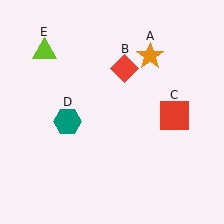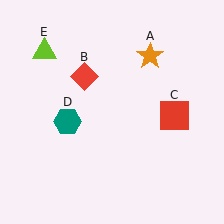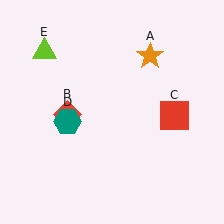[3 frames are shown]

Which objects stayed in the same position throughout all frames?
Orange star (object A) and red square (object C) and teal hexagon (object D) and lime triangle (object E) remained stationary.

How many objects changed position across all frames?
1 object changed position: red diamond (object B).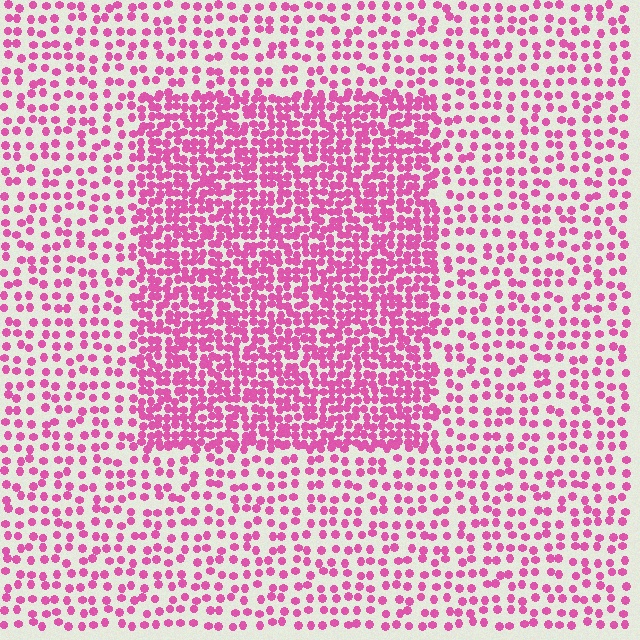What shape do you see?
I see a rectangle.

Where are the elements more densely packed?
The elements are more densely packed inside the rectangle boundary.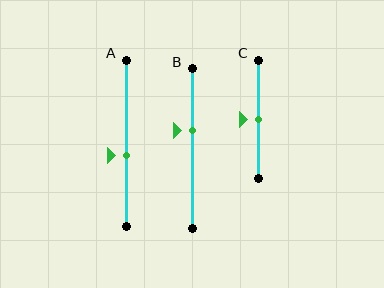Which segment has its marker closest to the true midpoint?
Segment C has its marker closest to the true midpoint.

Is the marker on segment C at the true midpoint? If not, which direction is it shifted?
Yes, the marker on segment C is at the true midpoint.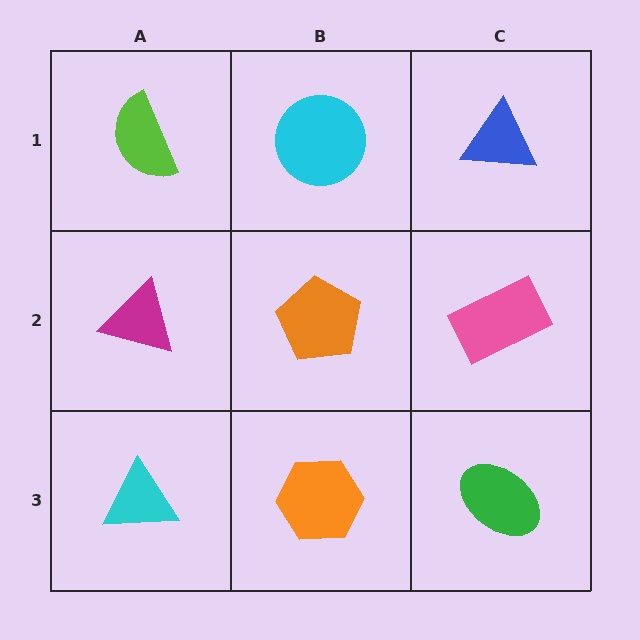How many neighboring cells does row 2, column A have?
3.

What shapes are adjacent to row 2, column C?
A blue triangle (row 1, column C), a green ellipse (row 3, column C), an orange pentagon (row 2, column B).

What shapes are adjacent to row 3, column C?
A pink rectangle (row 2, column C), an orange hexagon (row 3, column B).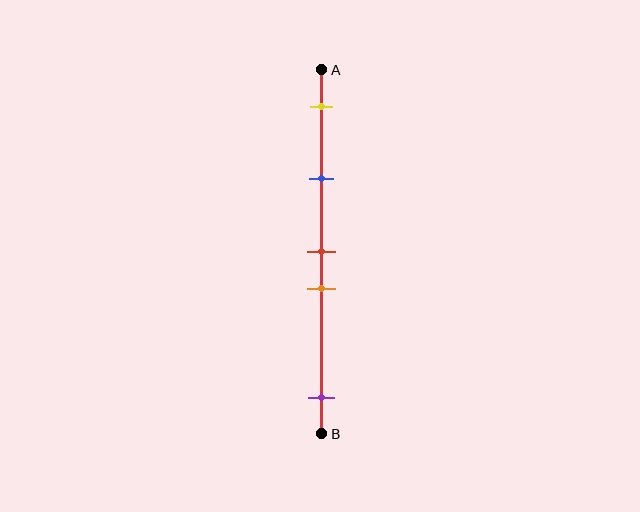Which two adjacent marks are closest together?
The red and orange marks are the closest adjacent pair.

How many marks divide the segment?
There are 5 marks dividing the segment.